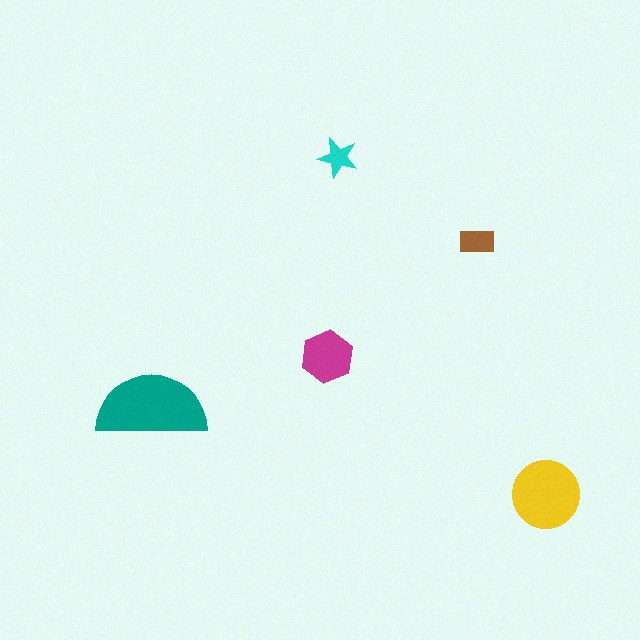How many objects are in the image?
There are 5 objects in the image.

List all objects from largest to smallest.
The teal semicircle, the yellow circle, the magenta hexagon, the brown rectangle, the cyan star.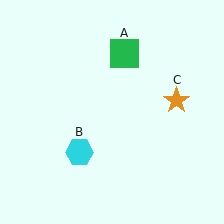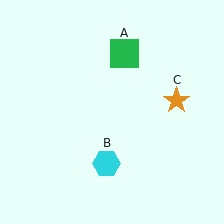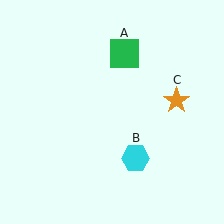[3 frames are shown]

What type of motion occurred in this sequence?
The cyan hexagon (object B) rotated counterclockwise around the center of the scene.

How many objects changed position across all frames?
1 object changed position: cyan hexagon (object B).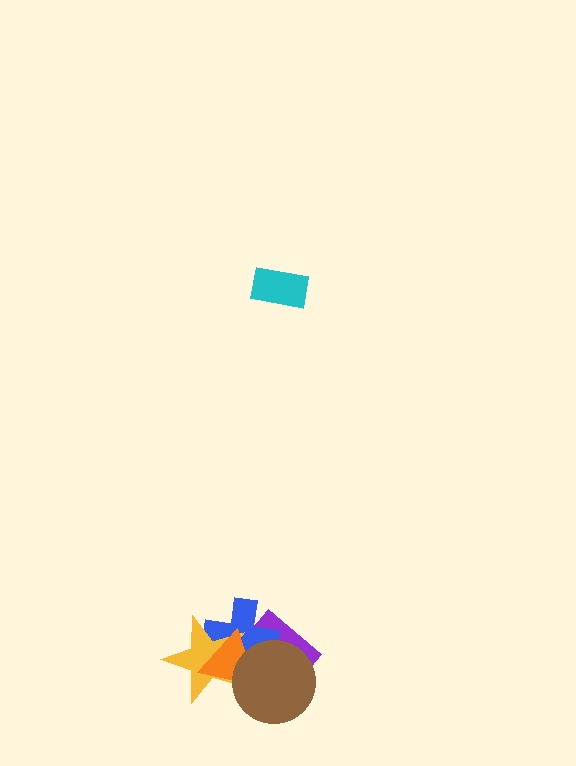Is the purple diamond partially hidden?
Yes, it is partially covered by another shape.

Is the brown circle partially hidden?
No, no other shape covers it.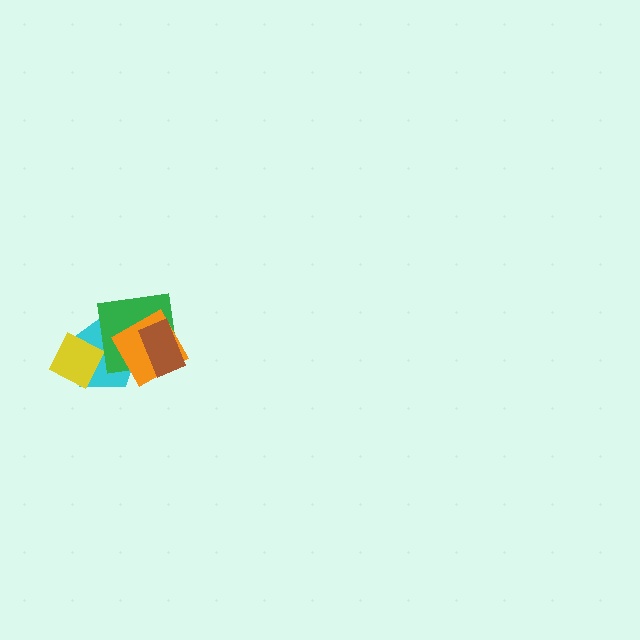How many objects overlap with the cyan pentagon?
3 objects overlap with the cyan pentagon.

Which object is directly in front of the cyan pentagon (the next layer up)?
The yellow diamond is directly in front of the cyan pentagon.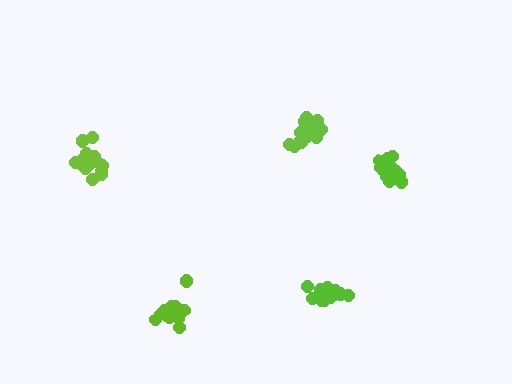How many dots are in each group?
Group 1: 18 dots, Group 2: 18 dots, Group 3: 13 dots, Group 4: 13 dots, Group 5: 17 dots (79 total).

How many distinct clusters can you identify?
There are 5 distinct clusters.